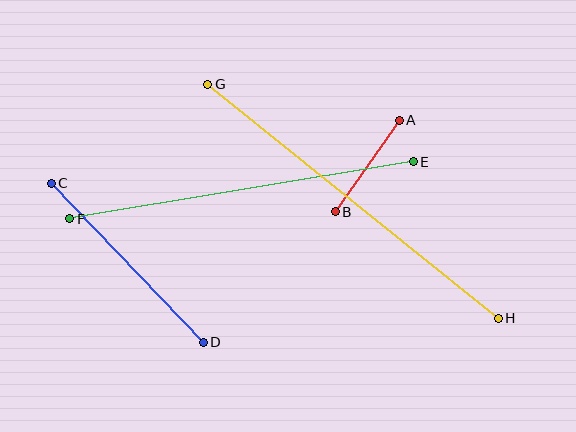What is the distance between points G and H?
The distance is approximately 373 pixels.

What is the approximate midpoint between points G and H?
The midpoint is at approximately (353, 201) pixels.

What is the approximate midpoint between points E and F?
The midpoint is at approximately (242, 190) pixels.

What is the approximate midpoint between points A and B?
The midpoint is at approximately (367, 166) pixels.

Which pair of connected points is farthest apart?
Points G and H are farthest apart.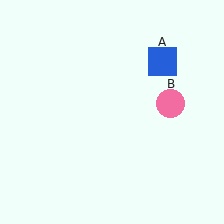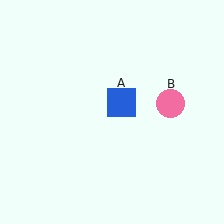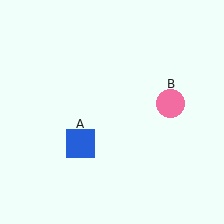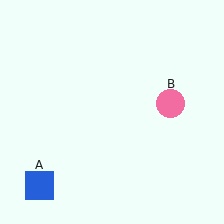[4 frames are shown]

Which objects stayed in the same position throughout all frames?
Pink circle (object B) remained stationary.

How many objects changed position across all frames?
1 object changed position: blue square (object A).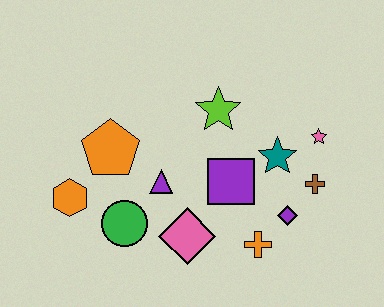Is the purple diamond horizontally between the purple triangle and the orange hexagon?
No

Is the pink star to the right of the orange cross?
Yes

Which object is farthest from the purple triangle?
The pink star is farthest from the purple triangle.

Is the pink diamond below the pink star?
Yes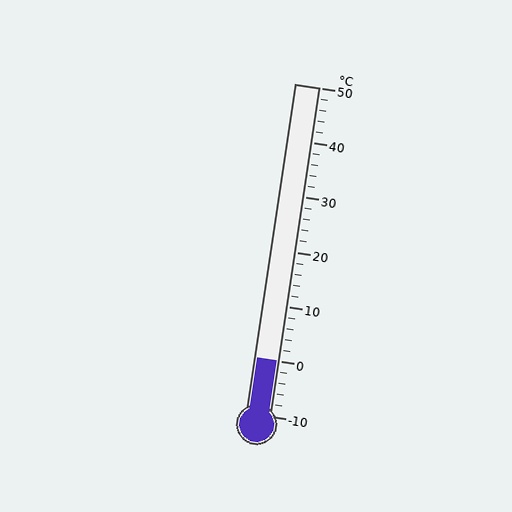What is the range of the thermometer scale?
The thermometer scale ranges from -10°C to 50°C.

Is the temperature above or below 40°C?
The temperature is below 40°C.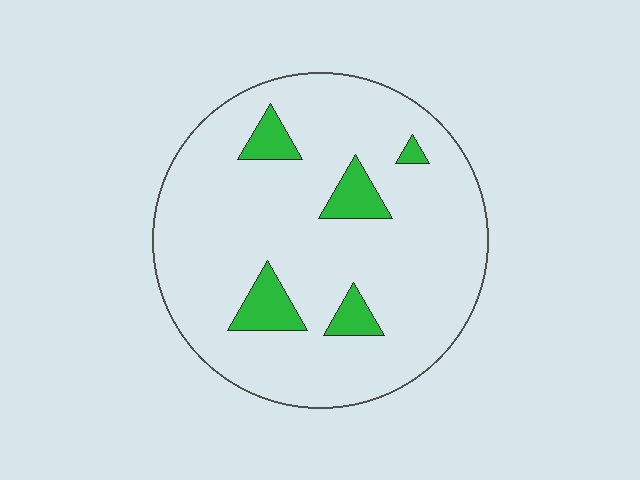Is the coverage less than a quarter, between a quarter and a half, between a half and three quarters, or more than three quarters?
Less than a quarter.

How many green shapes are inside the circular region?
5.